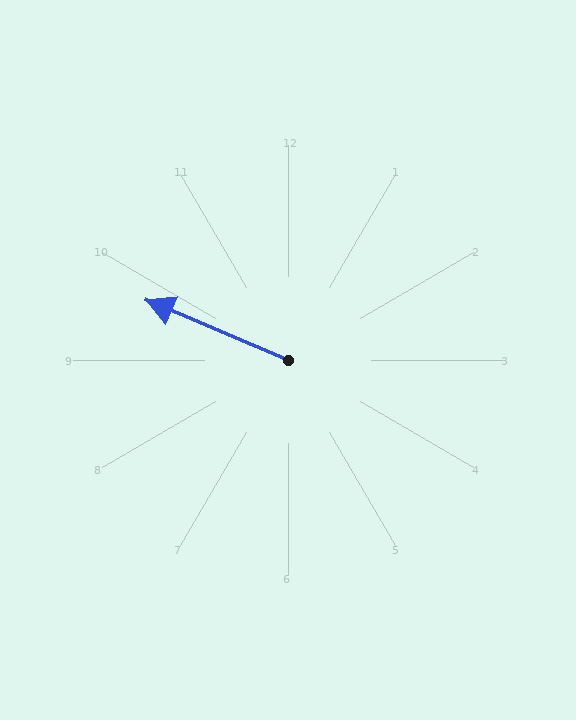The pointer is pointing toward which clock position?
Roughly 10 o'clock.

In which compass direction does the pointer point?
Northwest.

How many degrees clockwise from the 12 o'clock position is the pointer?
Approximately 293 degrees.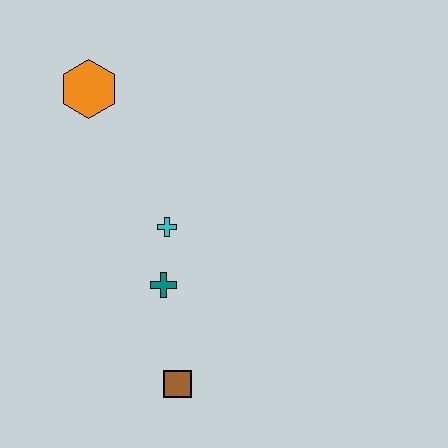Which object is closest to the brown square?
The teal cross is closest to the brown square.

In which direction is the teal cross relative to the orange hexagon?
The teal cross is below the orange hexagon.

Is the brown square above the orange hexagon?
No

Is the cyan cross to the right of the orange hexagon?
Yes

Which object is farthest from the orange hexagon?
The brown square is farthest from the orange hexagon.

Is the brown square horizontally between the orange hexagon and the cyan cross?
No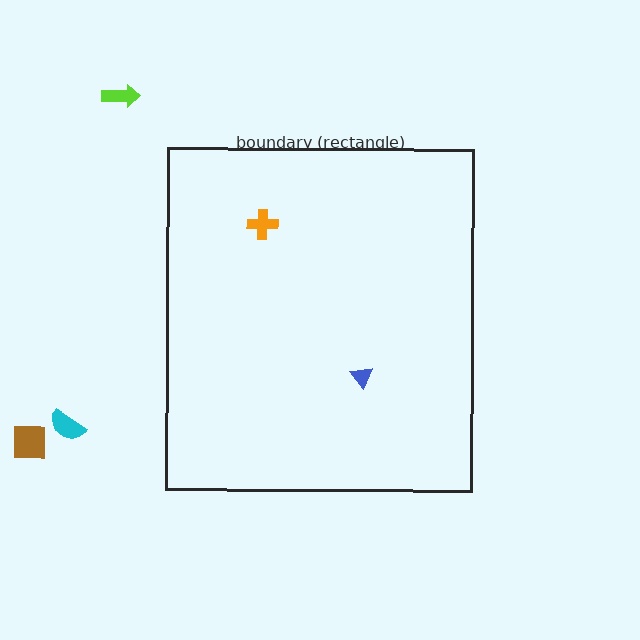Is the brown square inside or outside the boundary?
Outside.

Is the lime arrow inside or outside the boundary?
Outside.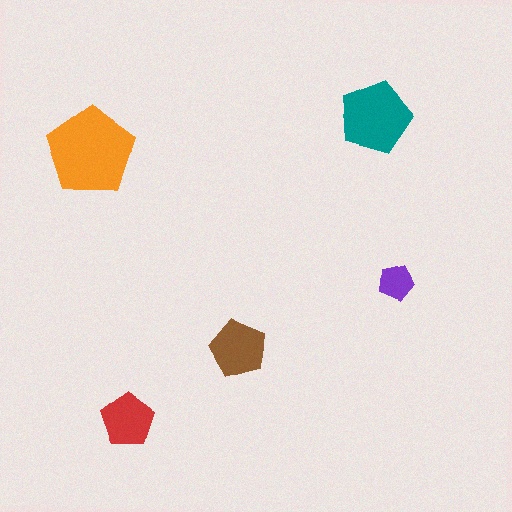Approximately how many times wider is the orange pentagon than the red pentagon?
About 1.5 times wider.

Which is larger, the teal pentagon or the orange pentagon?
The orange one.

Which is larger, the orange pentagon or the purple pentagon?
The orange one.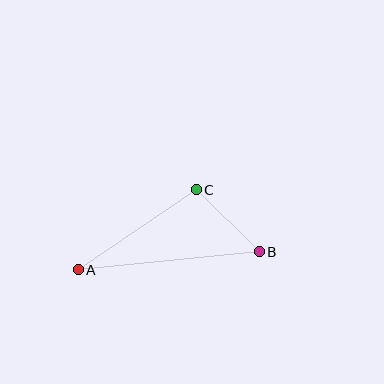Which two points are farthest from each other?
Points A and B are farthest from each other.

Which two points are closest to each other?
Points B and C are closest to each other.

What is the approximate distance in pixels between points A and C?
The distance between A and C is approximately 142 pixels.